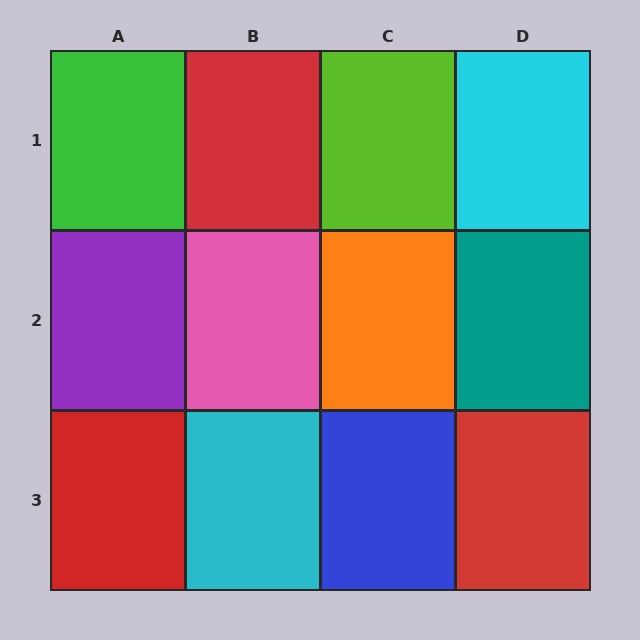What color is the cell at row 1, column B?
Red.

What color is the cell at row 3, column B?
Cyan.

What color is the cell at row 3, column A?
Red.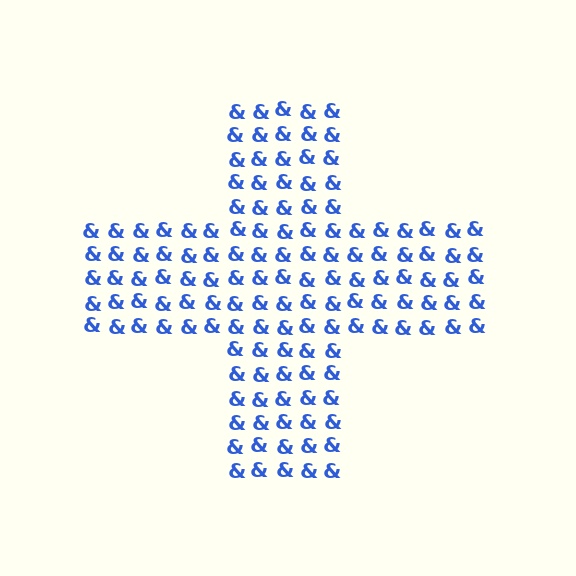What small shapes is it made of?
It is made of small ampersands.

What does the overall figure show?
The overall figure shows a cross.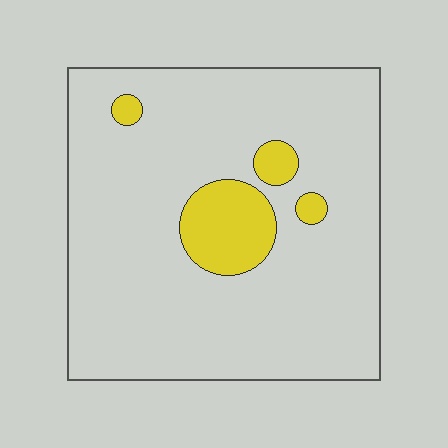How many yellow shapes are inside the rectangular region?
4.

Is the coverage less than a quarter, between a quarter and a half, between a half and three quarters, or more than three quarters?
Less than a quarter.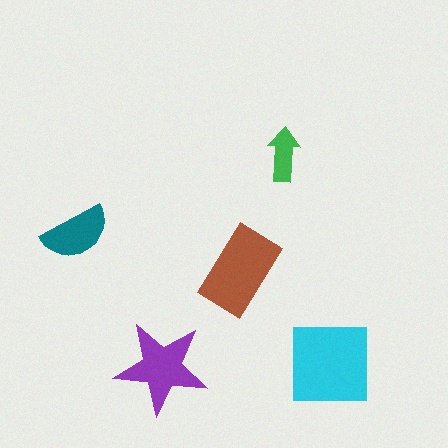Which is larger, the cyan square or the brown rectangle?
The cyan square.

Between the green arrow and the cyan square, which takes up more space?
The cyan square.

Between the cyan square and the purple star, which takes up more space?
The cyan square.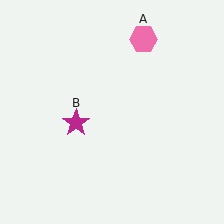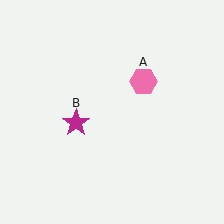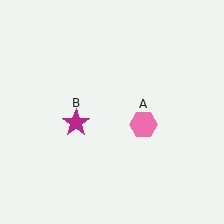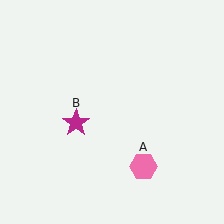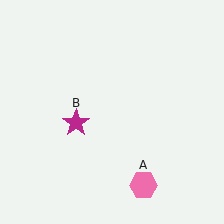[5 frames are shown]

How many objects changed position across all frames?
1 object changed position: pink hexagon (object A).